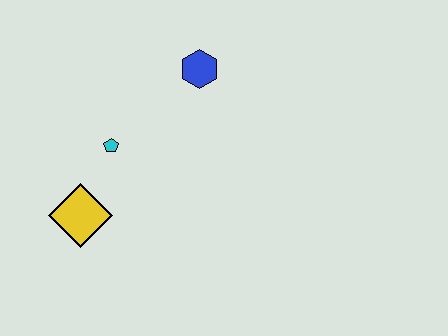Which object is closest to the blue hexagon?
The cyan pentagon is closest to the blue hexagon.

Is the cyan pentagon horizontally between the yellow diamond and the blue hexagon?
Yes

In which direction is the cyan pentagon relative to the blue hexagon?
The cyan pentagon is to the left of the blue hexagon.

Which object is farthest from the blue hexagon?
The yellow diamond is farthest from the blue hexagon.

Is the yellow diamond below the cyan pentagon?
Yes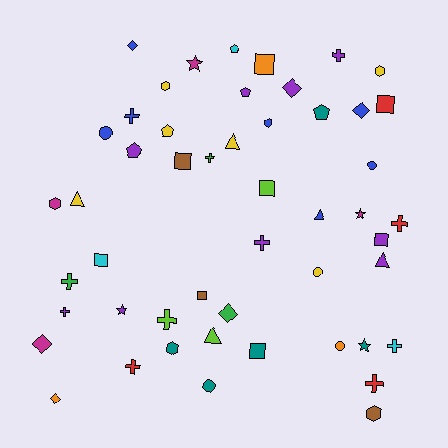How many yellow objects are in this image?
There are 6 yellow objects.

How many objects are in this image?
There are 50 objects.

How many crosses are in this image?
There are 11 crosses.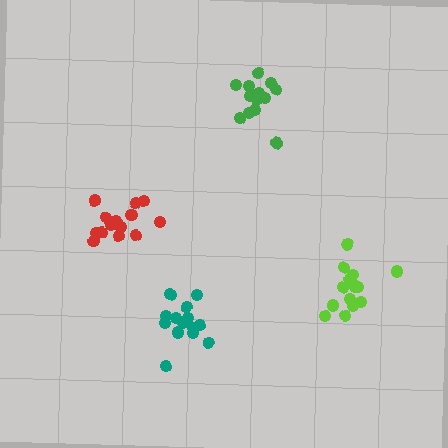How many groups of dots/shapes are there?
There are 4 groups.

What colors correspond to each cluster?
The clusters are colored: teal, green, lime, red.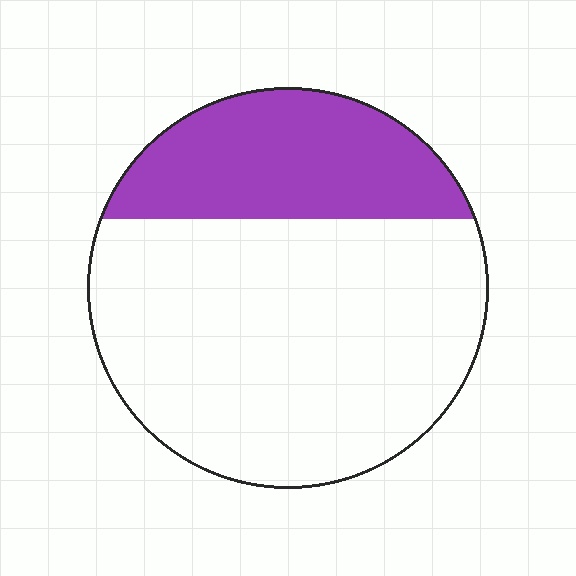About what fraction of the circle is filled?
About one quarter (1/4).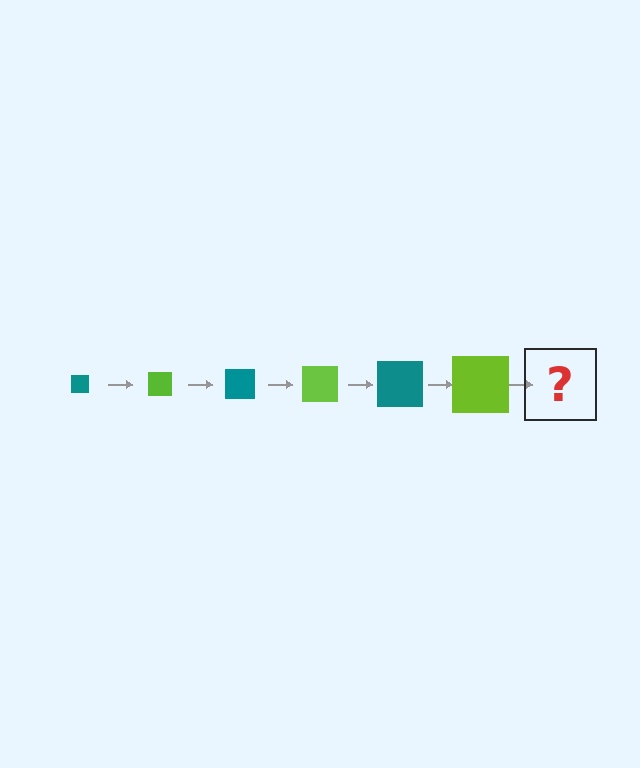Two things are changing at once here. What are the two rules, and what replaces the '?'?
The two rules are that the square grows larger each step and the color cycles through teal and lime. The '?' should be a teal square, larger than the previous one.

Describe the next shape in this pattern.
It should be a teal square, larger than the previous one.